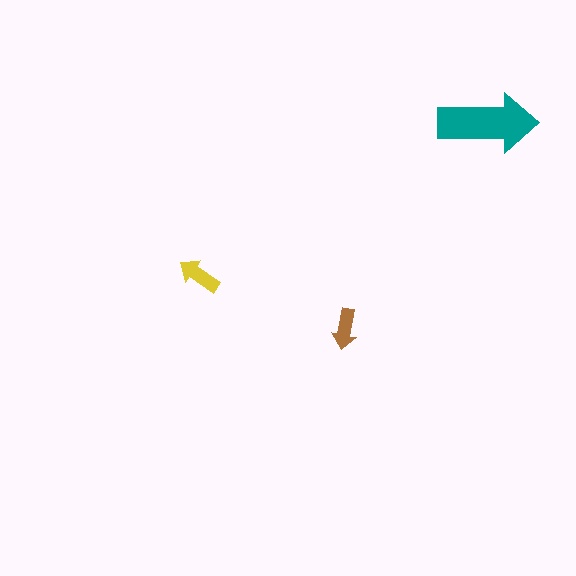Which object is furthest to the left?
The yellow arrow is leftmost.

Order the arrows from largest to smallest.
the teal one, the yellow one, the brown one.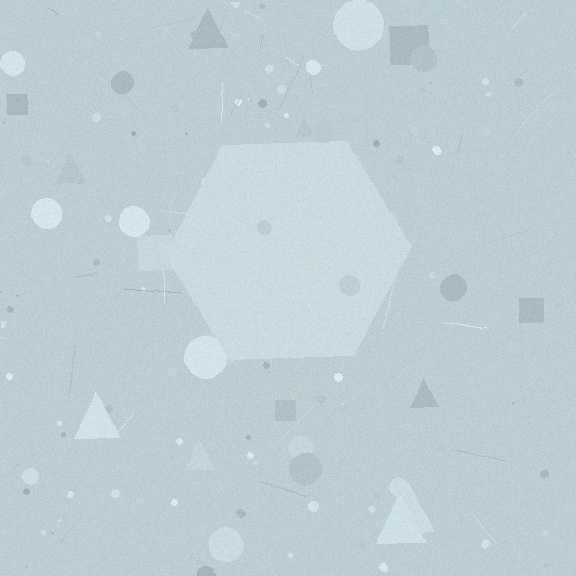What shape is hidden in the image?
A hexagon is hidden in the image.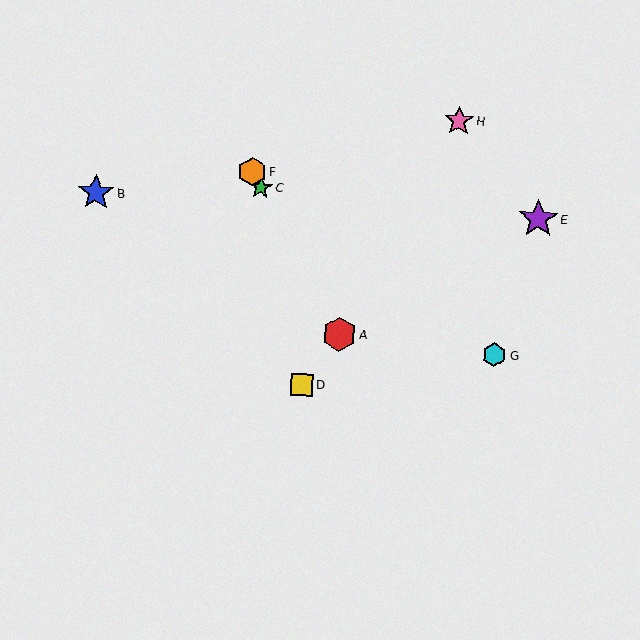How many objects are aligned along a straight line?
3 objects (A, C, F) are aligned along a straight line.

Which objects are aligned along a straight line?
Objects A, C, F are aligned along a straight line.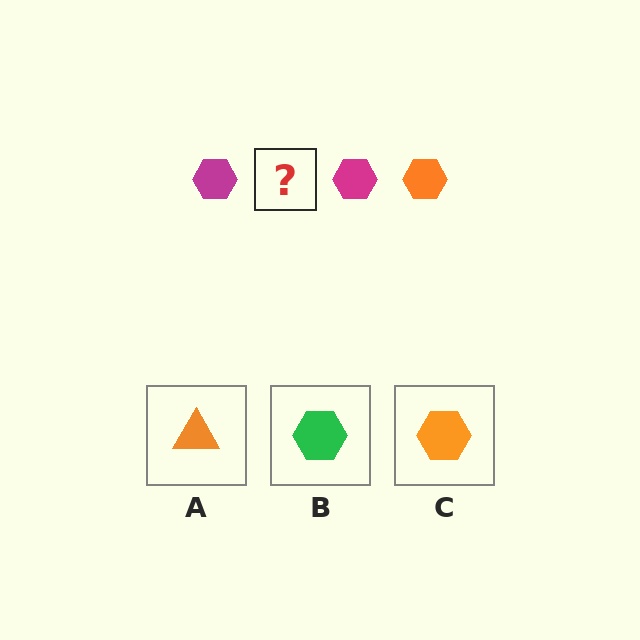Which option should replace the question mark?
Option C.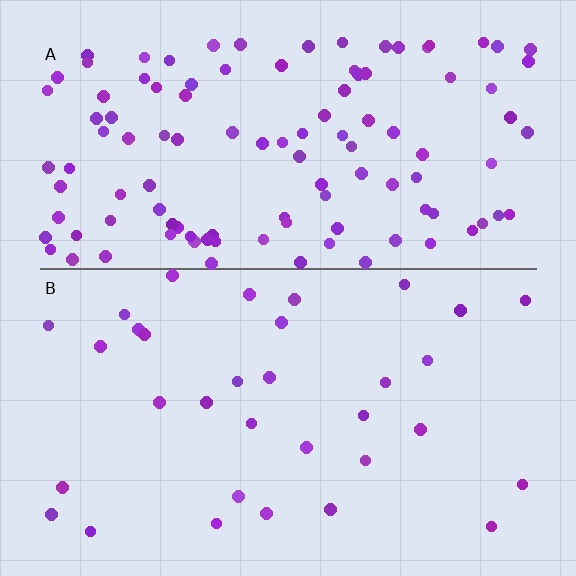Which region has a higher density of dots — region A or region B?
A (the top).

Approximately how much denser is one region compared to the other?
Approximately 3.4× — region A over region B.